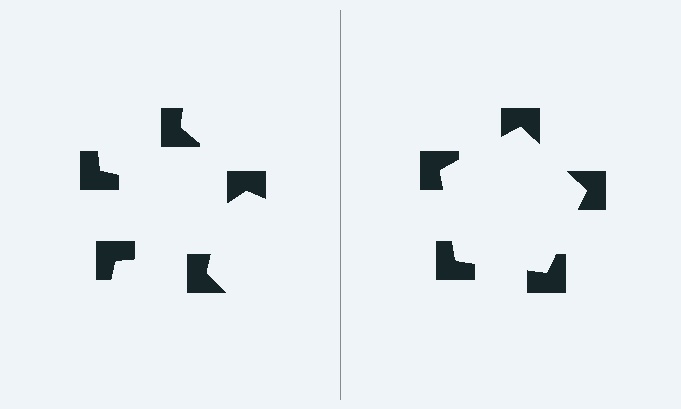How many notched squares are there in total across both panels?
10 — 5 on each side.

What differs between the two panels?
The notched squares are positioned identically on both sides; only the wedge orientations differ. On the right they align to a pentagon; on the left they are misaligned.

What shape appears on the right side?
An illusory pentagon.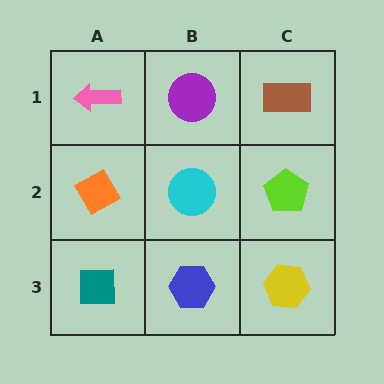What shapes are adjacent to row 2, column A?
A pink arrow (row 1, column A), a teal square (row 3, column A), a cyan circle (row 2, column B).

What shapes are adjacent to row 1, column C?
A lime pentagon (row 2, column C), a purple circle (row 1, column B).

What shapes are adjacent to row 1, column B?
A cyan circle (row 2, column B), a pink arrow (row 1, column A), a brown rectangle (row 1, column C).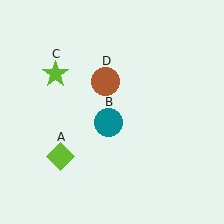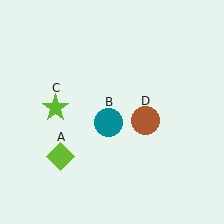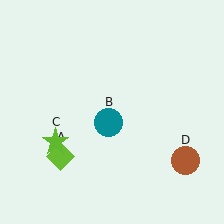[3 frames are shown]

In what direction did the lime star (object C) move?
The lime star (object C) moved down.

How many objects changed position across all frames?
2 objects changed position: lime star (object C), brown circle (object D).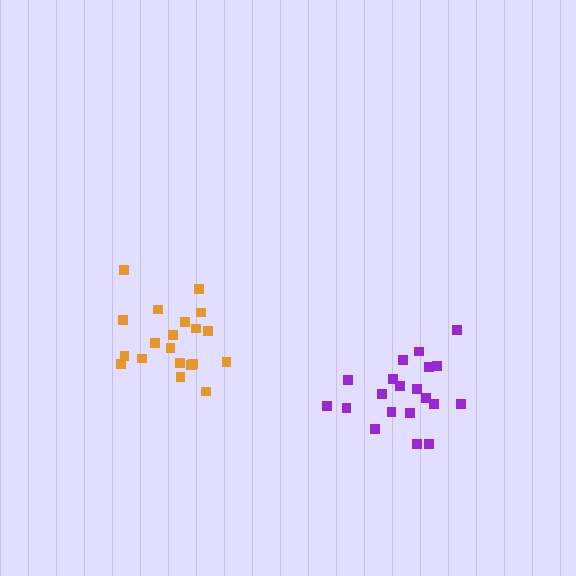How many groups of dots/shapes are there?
There are 2 groups.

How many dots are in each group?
Group 1: 20 dots, Group 2: 20 dots (40 total).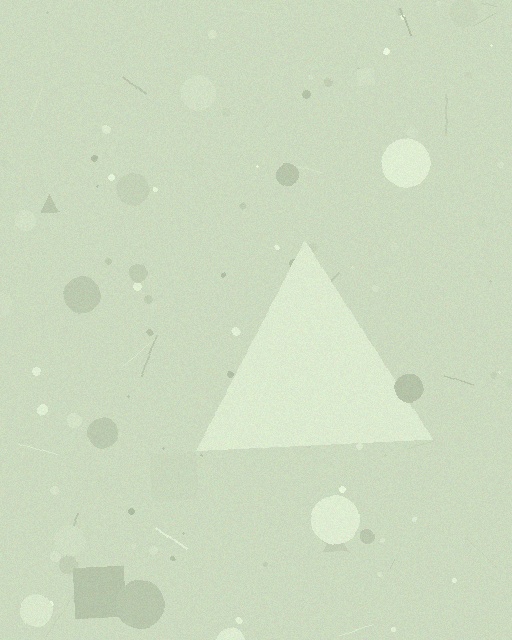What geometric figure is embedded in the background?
A triangle is embedded in the background.